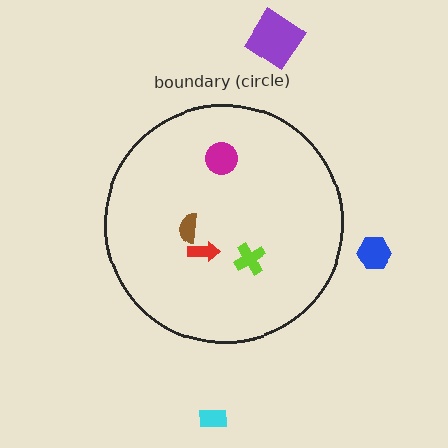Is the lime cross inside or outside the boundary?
Inside.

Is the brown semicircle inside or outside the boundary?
Inside.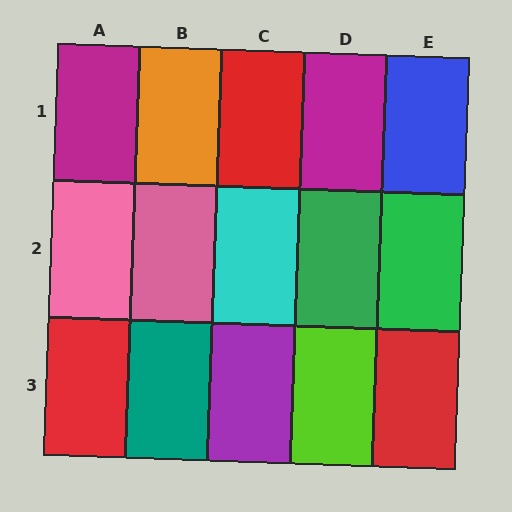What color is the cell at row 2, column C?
Cyan.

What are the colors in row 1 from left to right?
Magenta, orange, red, magenta, blue.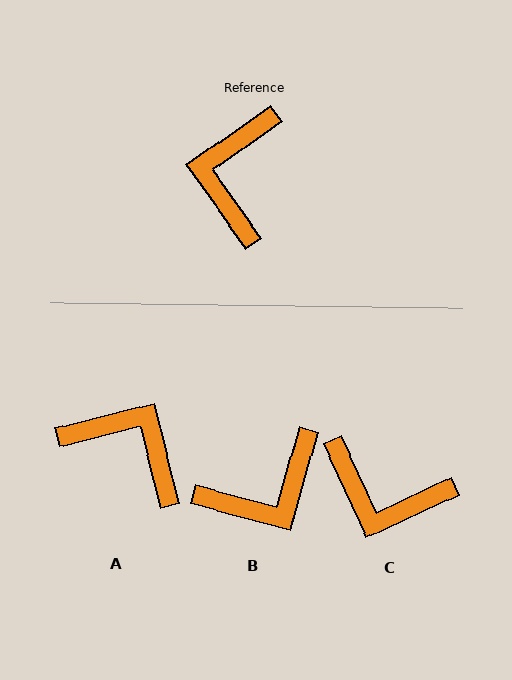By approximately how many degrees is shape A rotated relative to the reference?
Approximately 111 degrees clockwise.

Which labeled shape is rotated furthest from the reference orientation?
B, about 129 degrees away.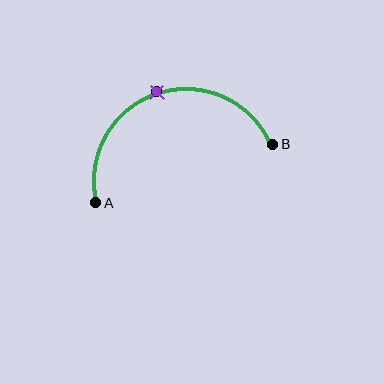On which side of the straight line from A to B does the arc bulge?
The arc bulges above the straight line connecting A and B.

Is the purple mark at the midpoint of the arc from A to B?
Yes. The purple mark lies on the arc at equal arc-length from both A and B — it is the arc midpoint.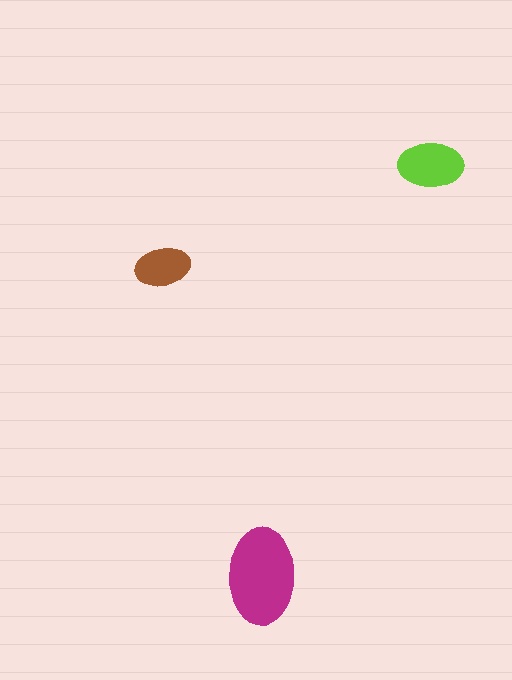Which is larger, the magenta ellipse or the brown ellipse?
The magenta one.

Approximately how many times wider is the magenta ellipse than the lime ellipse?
About 1.5 times wider.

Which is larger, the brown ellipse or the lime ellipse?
The lime one.